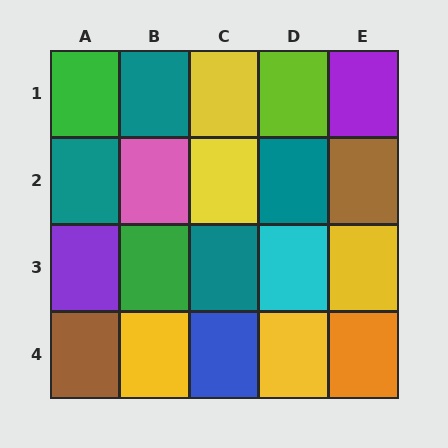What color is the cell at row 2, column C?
Yellow.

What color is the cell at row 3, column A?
Purple.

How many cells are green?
2 cells are green.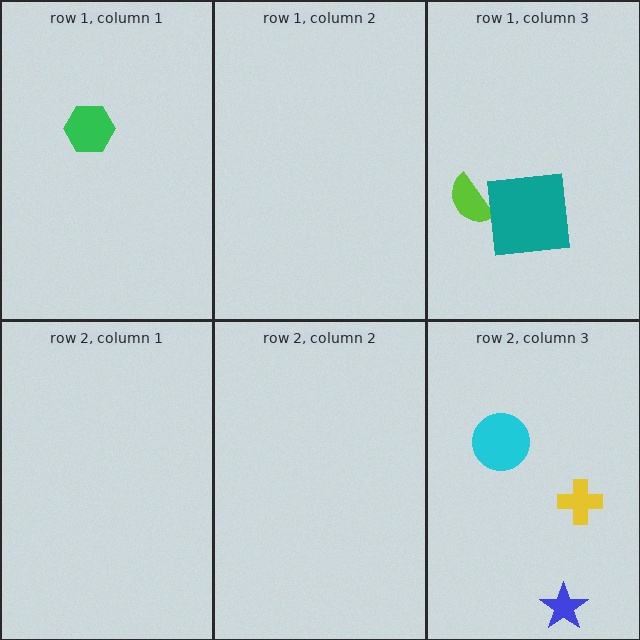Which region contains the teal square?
The row 1, column 3 region.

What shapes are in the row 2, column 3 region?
The cyan circle, the yellow cross, the blue star.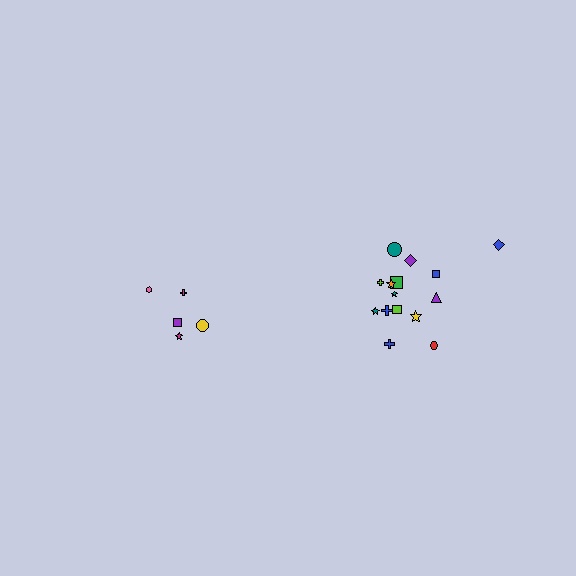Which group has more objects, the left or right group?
The right group.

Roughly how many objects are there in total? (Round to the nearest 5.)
Roughly 20 objects in total.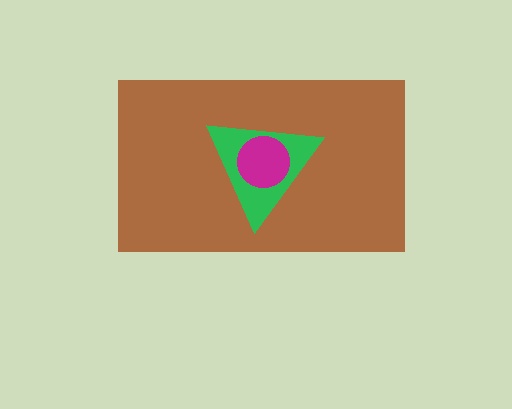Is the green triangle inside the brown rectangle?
Yes.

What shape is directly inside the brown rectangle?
The green triangle.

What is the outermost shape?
The brown rectangle.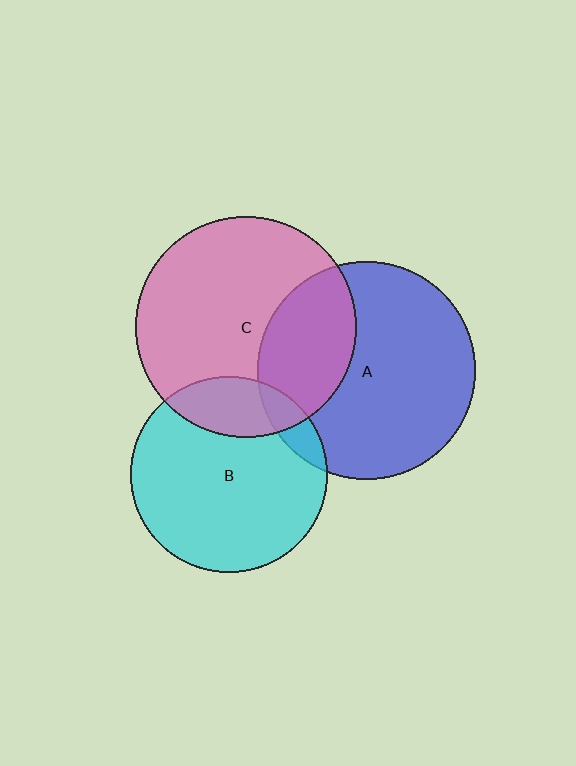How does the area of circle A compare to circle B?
Approximately 1.2 times.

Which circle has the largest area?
Circle C (pink).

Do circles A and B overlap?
Yes.